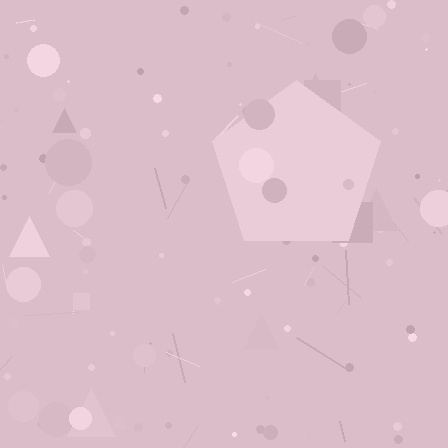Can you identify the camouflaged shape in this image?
The camouflaged shape is a pentagon.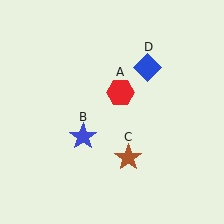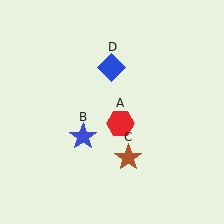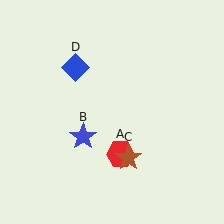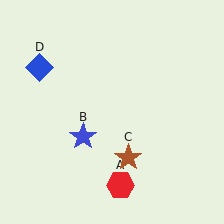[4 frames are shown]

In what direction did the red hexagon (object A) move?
The red hexagon (object A) moved down.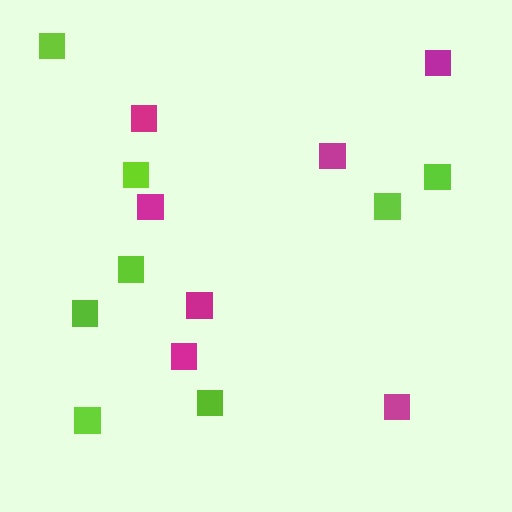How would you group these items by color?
There are 2 groups: one group of magenta squares (7) and one group of lime squares (8).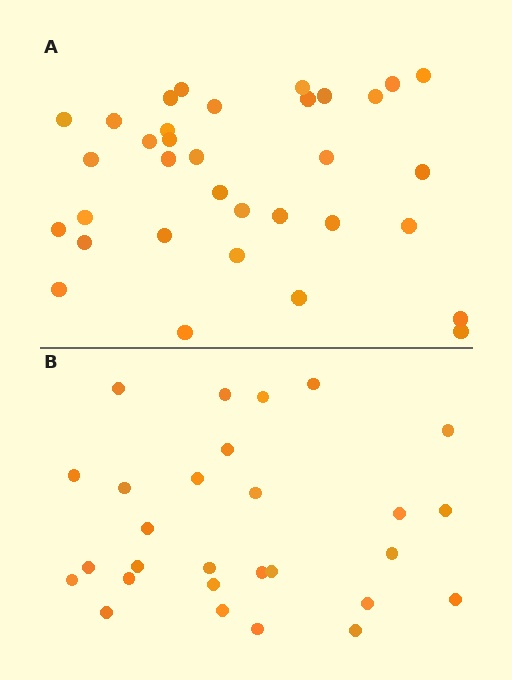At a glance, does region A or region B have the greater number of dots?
Region A (the top region) has more dots.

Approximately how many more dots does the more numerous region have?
Region A has about 6 more dots than region B.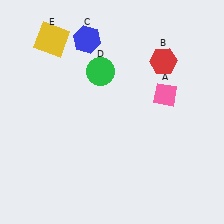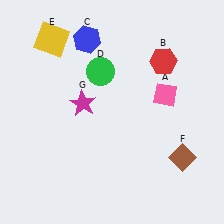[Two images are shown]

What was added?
A brown diamond (F), a magenta star (G) were added in Image 2.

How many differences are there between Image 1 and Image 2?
There are 2 differences between the two images.